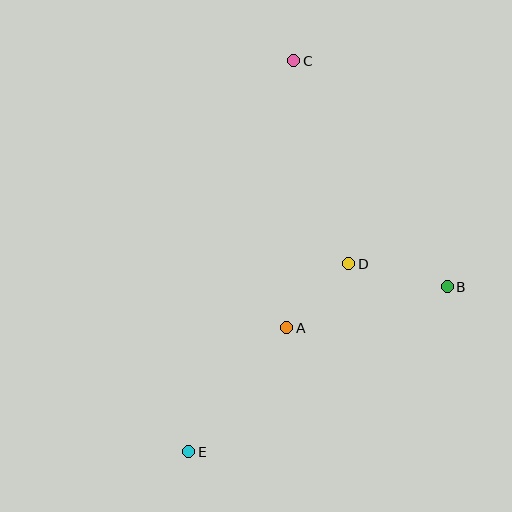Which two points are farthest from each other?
Points C and E are farthest from each other.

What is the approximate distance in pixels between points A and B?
The distance between A and B is approximately 166 pixels.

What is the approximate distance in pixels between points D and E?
The distance between D and E is approximately 247 pixels.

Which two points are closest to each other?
Points A and D are closest to each other.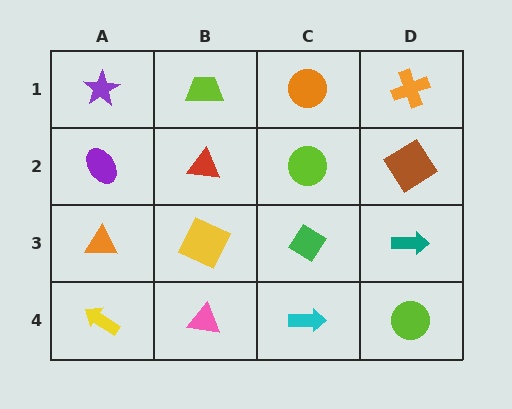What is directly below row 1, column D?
A brown diamond.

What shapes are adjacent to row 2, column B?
A lime trapezoid (row 1, column B), a yellow square (row 3, column B), a purple ellipse (row 2, column A), a lime circle (row 2, column C).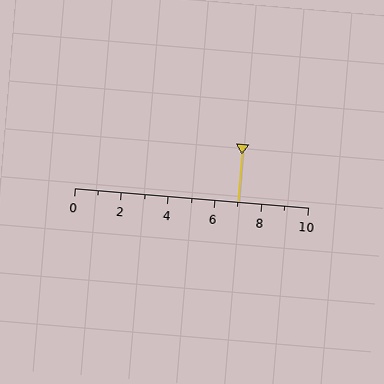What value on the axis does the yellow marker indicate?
The marker indicates approximately 7.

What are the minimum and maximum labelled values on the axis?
The axis runs from 0 to 10.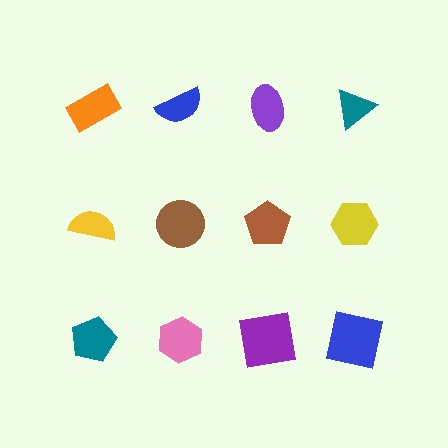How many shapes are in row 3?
4 shapes.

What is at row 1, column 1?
An orange rectangle.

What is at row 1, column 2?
A blue semicircle.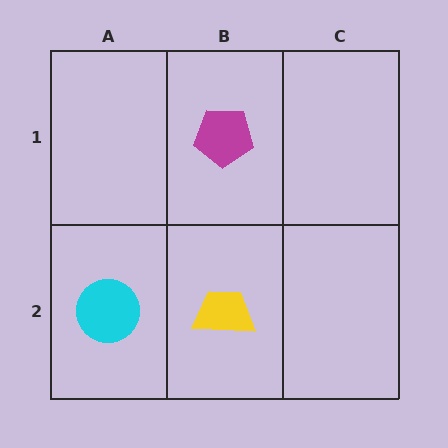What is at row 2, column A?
A cyan circle.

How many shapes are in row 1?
1 shape.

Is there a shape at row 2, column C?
No, that cell is empty.